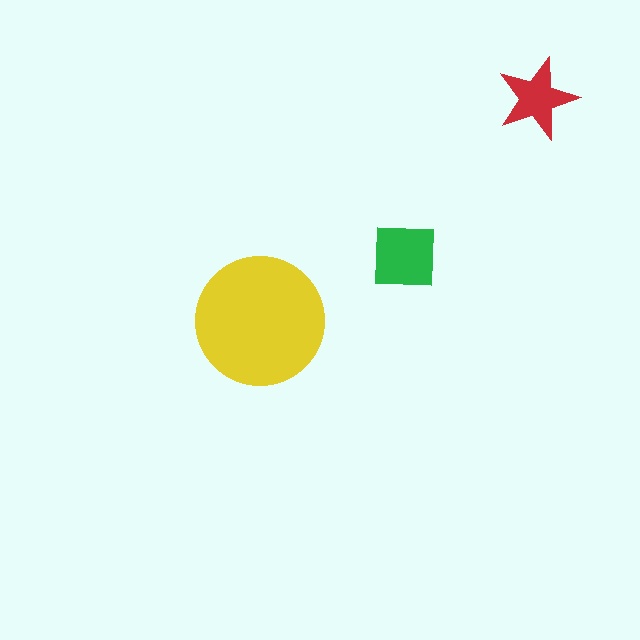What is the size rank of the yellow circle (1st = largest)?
1st.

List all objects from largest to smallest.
The yellow circle, the green square, the red star.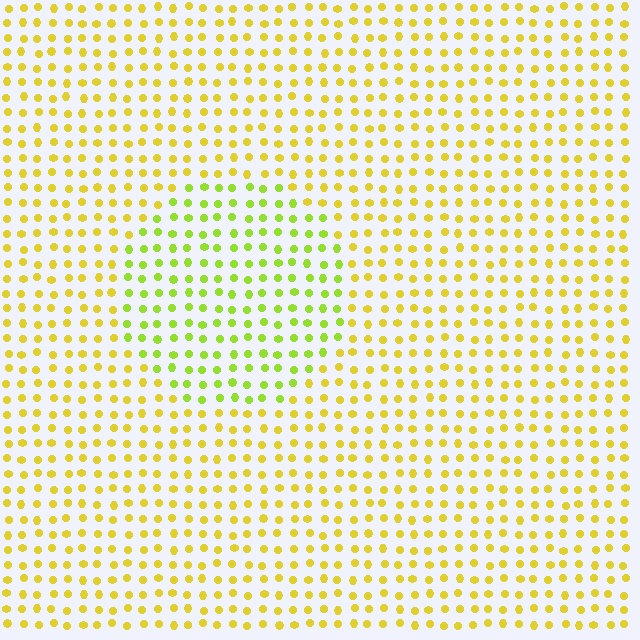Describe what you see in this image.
The image is filled with small yellow elements in a uniform arrangement. A circle-shaped region is visible where the elements are tinted to a slightly different hue, forming a subtle color boundary.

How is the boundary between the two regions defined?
The boundary is defined purely by a slight shift in hue (about 31 degrees). Spacing, size, and orientation are identical on both sides.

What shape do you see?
I see a circle.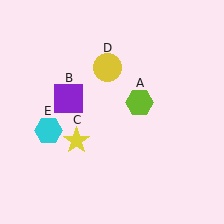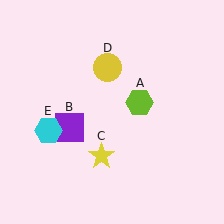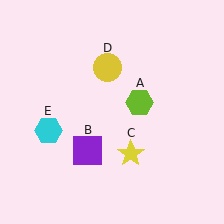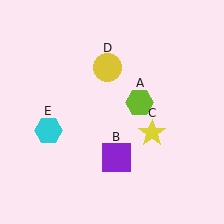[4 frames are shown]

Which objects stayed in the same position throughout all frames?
Lime hexagon (object A) and yellow circle (object D) and cyan hexagon (object E) remained stationary.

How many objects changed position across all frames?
2 objects changed position: purple square (object B), yellow star (object C).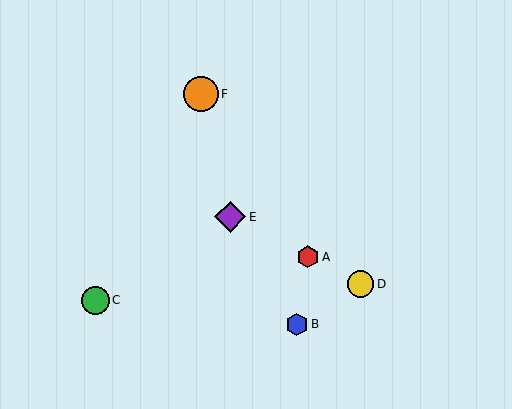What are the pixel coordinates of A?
Object A is at (308, 257).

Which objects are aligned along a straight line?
Objects A, D, E are aligned along a straight line.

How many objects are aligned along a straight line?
3 objects (A, D, E) are aligned along a straight line.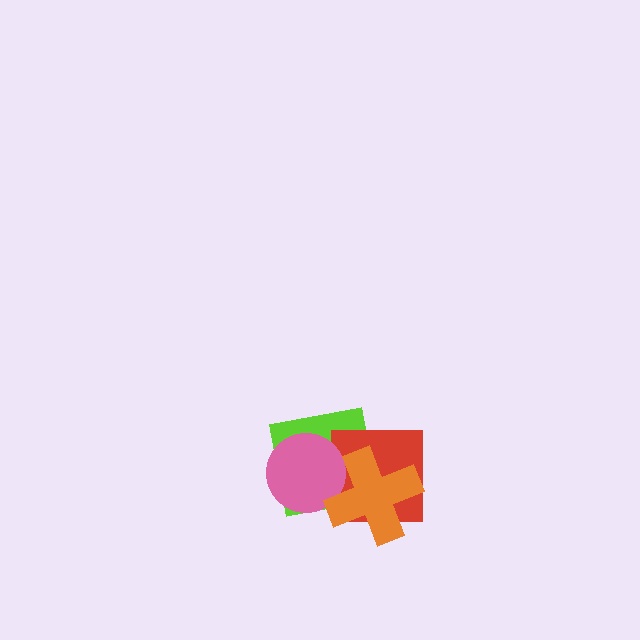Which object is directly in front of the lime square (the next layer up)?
The red square is directly in front of the lime square.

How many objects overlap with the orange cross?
3 objects overlap with the orange cross.